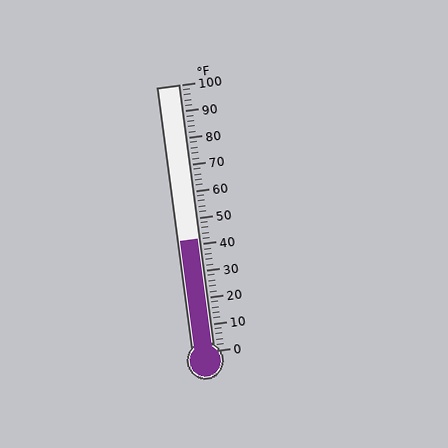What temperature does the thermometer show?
The thermometer shows approximately 42°F.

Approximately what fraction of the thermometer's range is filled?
The thermometer is filled to approximately 40% of its range.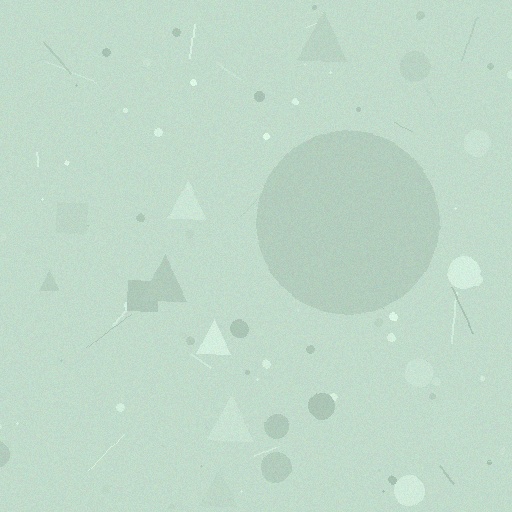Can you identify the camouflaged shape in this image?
The camouflaged shape is a circle.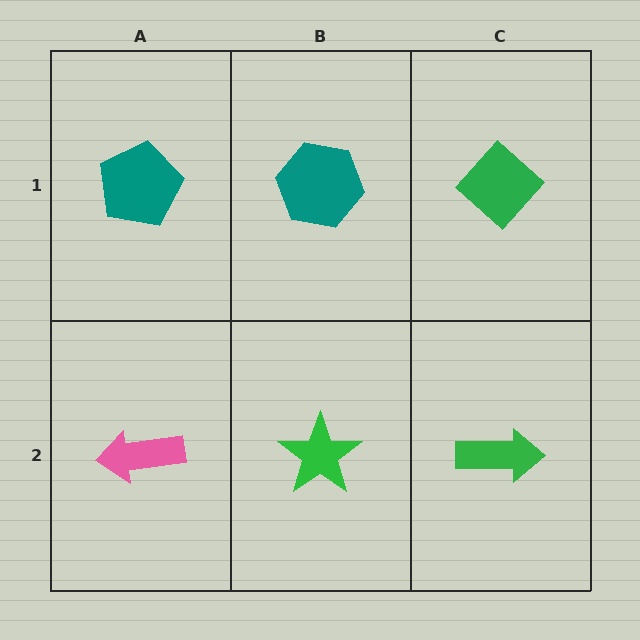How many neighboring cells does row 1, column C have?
2.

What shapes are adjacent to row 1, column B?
A green star (row 2, column B), a teal pentagon (row 1, column A), a green diamond (row 1, column C).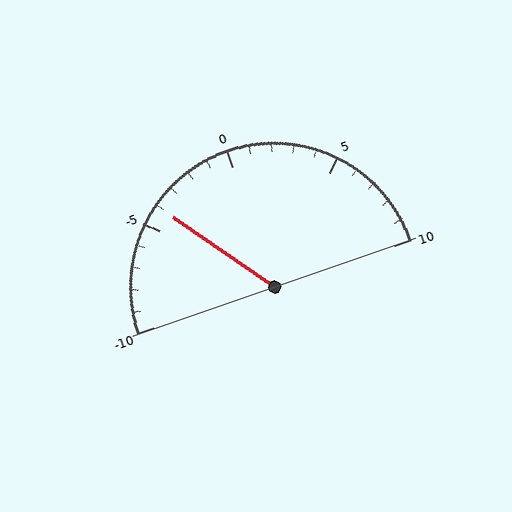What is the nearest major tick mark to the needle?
The nearest major tick mark is -5.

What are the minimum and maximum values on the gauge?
The gauge ranges from -10 to 10.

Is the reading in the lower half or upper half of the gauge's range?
The reading is in the lower half of the range (-10 to 10).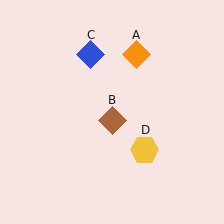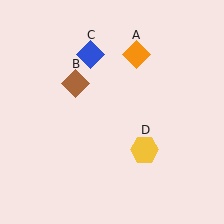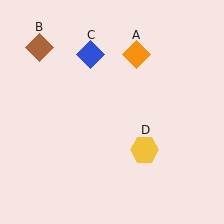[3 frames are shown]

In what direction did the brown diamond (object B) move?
The brown diamond (object B) moved up and to the left.